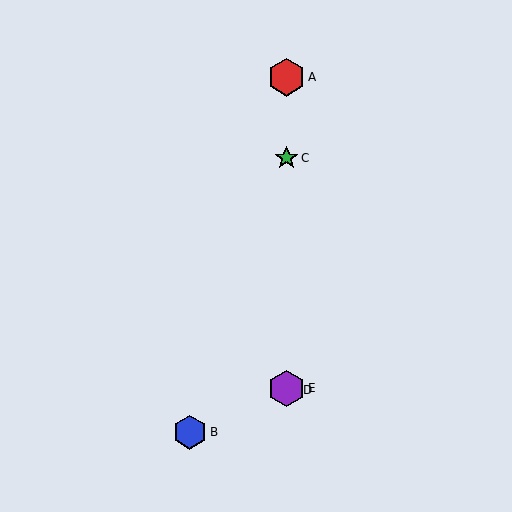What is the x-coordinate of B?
Object B is at x≈190.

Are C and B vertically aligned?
No, C is at x≈286 and B is at x≈190.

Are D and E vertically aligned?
Yes, both are at x≈286.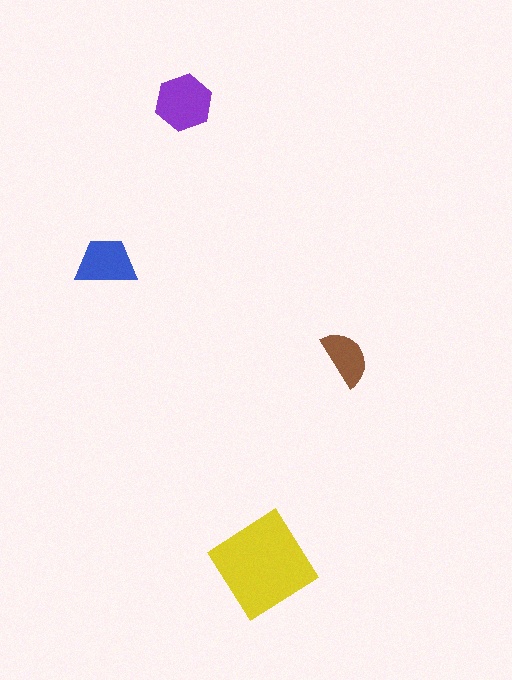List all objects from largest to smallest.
The yellow diamond, the purple hexagon, the blue trapezoid, the brown semicircle.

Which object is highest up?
The purple hexagon is topmost.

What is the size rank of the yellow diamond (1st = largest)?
1st.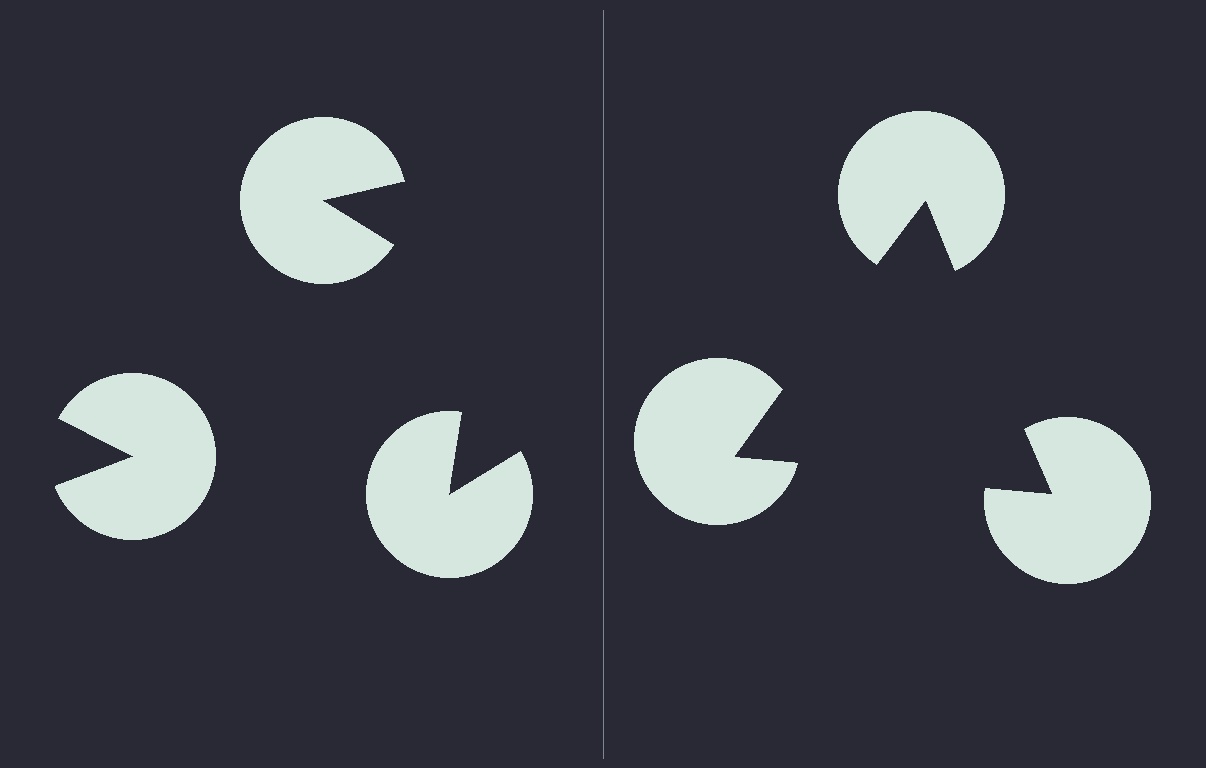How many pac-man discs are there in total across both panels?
6 — 3 on each side.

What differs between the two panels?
The pac-man discs are positioned identically on both sides; only the wedge orientations differ. On the right they align to a triangle; on the left they are misaligned.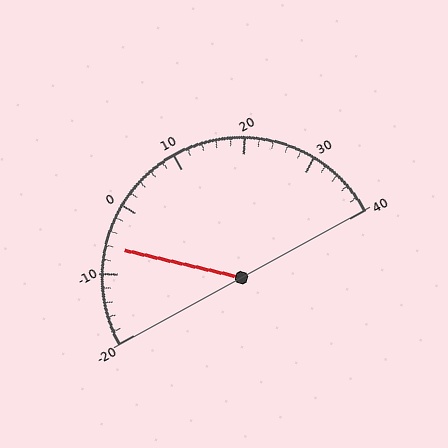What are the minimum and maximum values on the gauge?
The gauge ranges from -20 to 40.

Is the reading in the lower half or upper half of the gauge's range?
The reading is in the lower half of the range (-20 to 40).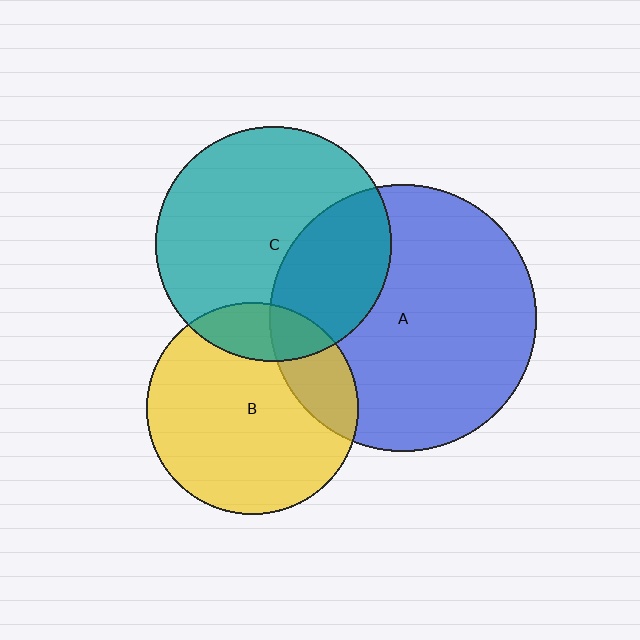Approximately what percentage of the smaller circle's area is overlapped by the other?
Approximately 35%.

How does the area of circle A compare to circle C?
Approximately 1.3 times.